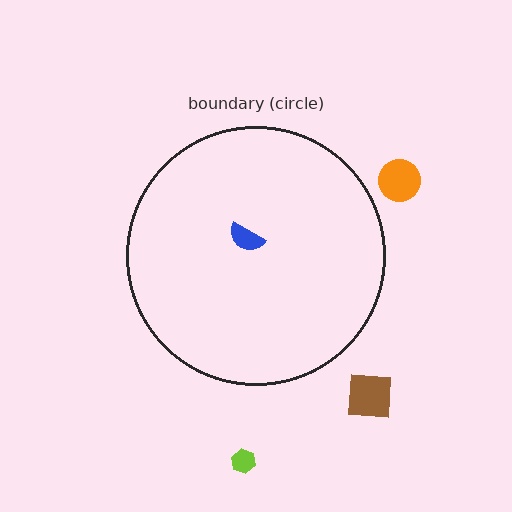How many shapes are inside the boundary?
1 inside, 3 outside.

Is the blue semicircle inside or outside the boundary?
Inside.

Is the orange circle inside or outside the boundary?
Outside.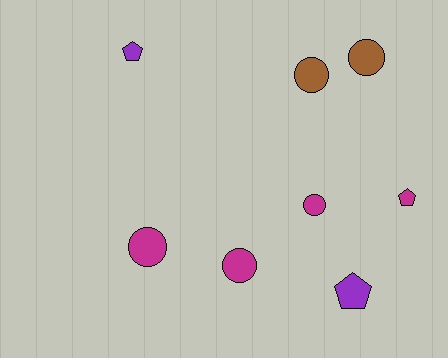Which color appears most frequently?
Magenta, with 4 objects.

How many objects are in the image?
There are 8 objects.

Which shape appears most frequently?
Circle, with 5 objects.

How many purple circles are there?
There are no purple circles.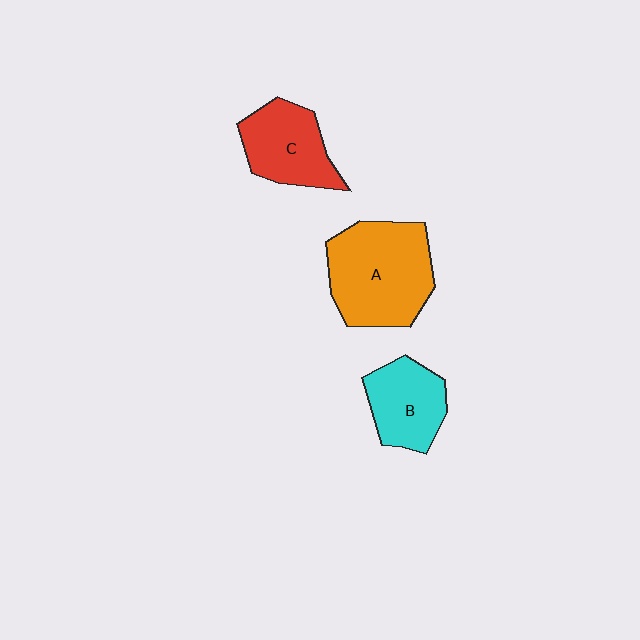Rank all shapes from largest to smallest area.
From largest to smallest: A (orange), C (red), B (cyan).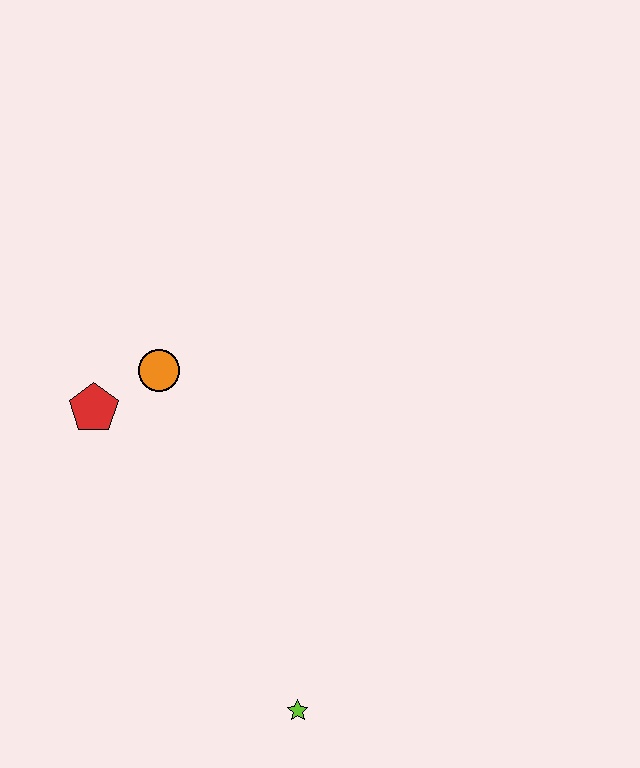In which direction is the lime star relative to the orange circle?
The lime star is below the orange circle.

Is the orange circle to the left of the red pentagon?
No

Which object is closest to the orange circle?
The red pentagon is closest to the orange circle.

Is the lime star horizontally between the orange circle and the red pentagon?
No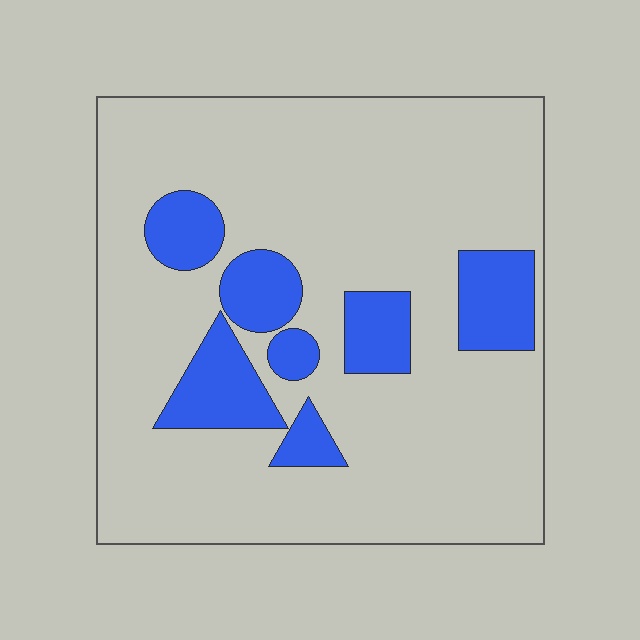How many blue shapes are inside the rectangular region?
7.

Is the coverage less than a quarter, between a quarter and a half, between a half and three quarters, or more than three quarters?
Less than a quarter.